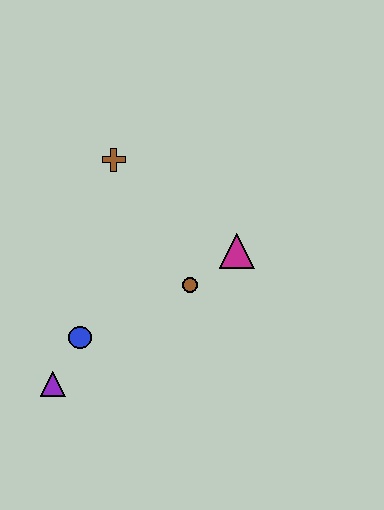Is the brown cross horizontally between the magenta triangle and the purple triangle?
Yes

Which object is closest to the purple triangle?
The blue circle is closest to the purple triangle.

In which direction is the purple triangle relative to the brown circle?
The purple triangle is to the left of the brown circle.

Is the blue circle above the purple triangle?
Yes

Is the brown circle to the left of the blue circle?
No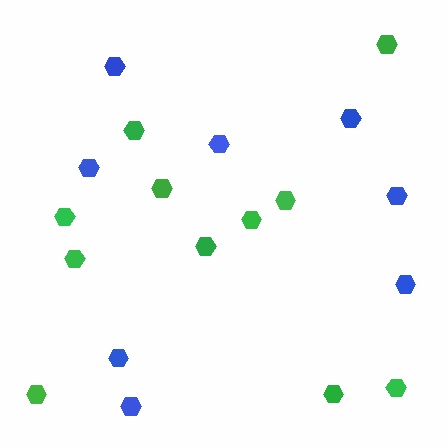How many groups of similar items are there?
There are 2 groups: one group of green hexagons (11) and one group of blue hexagons (8).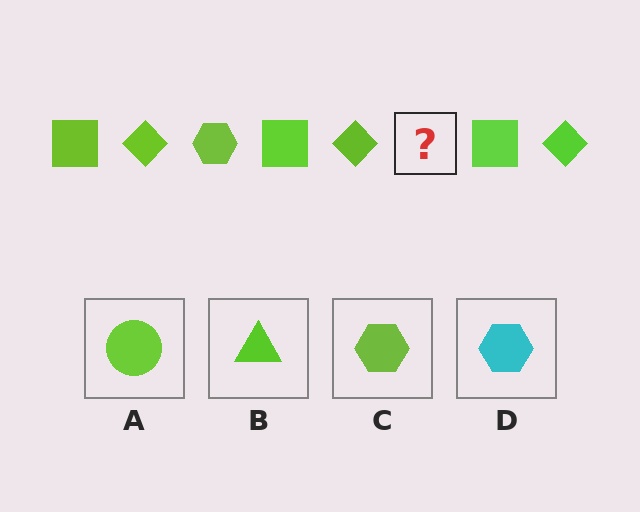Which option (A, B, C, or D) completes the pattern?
C.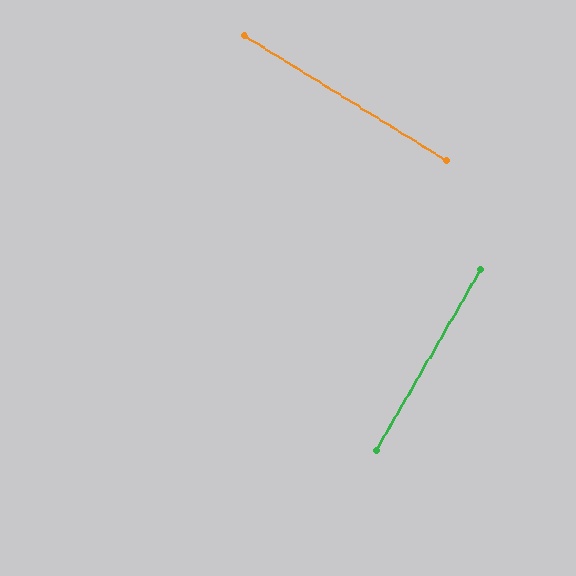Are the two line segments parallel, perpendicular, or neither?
Perpendicular — they meet at approximately 88°.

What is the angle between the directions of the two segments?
Approximately 88 degrees.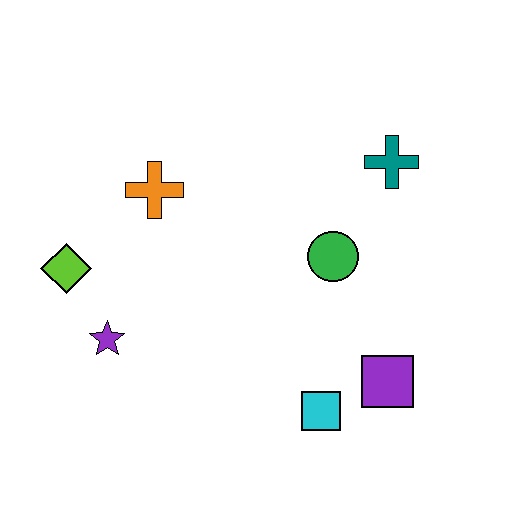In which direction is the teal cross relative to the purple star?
The teal cross is to the right of the purple star.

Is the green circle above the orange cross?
No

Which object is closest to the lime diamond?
The purple star is closest to the lime diamond.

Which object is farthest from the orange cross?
The purple square is farthest from the orange cross.